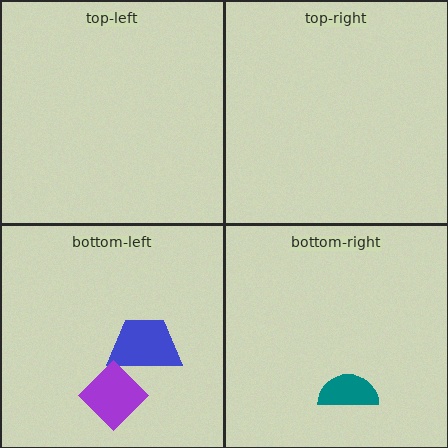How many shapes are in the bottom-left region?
2.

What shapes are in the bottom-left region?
The blue trapezoid, the purple diamond.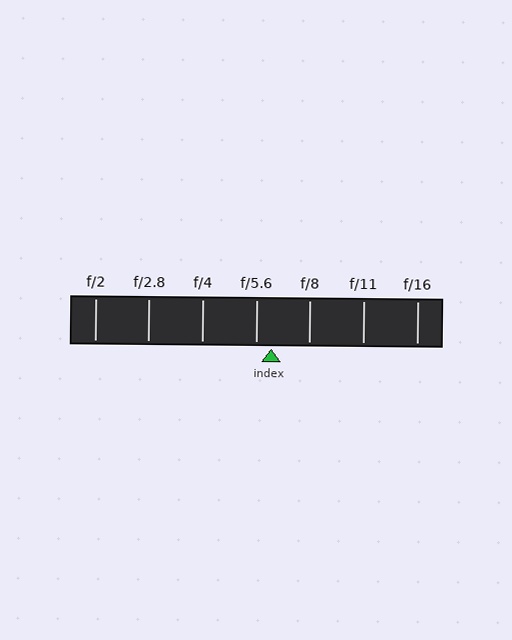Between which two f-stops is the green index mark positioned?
The index mark is between f/5.6 and f/8.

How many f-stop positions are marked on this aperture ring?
There are 7 f-stop positions marked.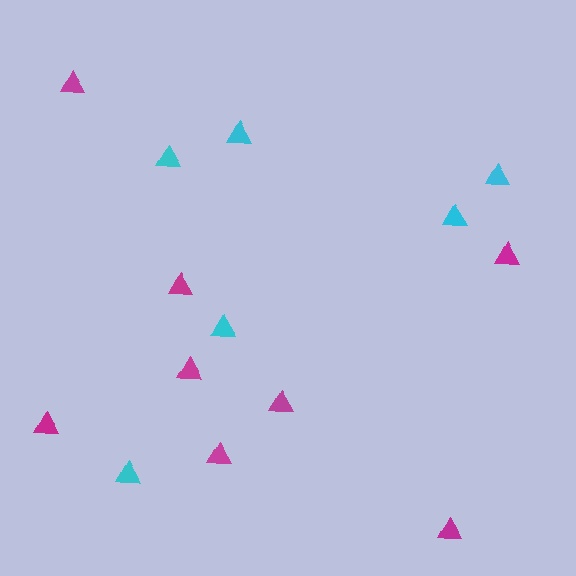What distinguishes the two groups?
There are 2 groups: one group of cyan triangles (6) and one group of magenta triangles (8).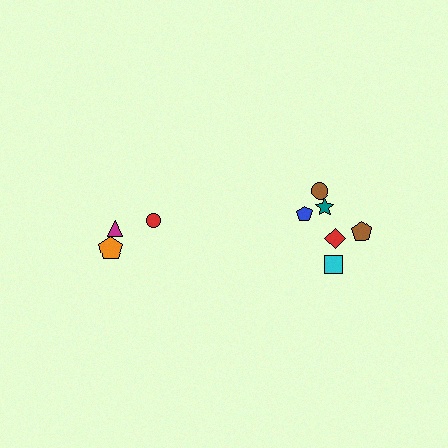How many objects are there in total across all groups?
There are 9 objects.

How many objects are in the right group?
There are 6 objects.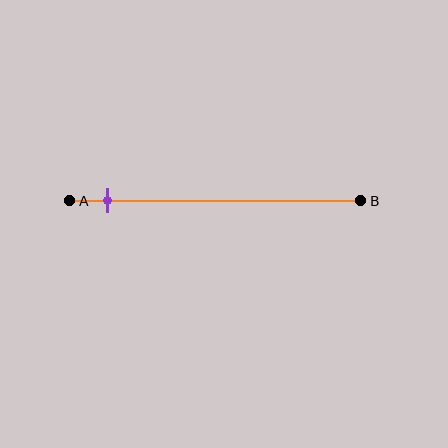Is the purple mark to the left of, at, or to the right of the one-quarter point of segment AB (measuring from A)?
The purple mark is to the left of the one-quarter point of segment AB.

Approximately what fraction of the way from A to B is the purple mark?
The purple mark is approximately 15% of the way from A to B.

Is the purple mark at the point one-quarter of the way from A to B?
No, the mark is at about 15% from A, not at the 25% one-quarter point.